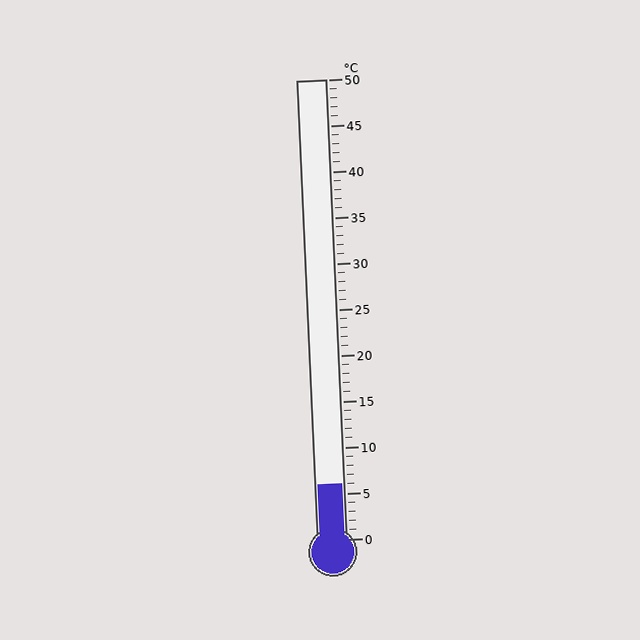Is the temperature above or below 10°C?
The temperature is below 10°C.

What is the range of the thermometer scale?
The thermometer scale ranges from 0°C to 50°C.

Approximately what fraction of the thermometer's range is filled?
The thermometer is filled to approximately 10% of its range.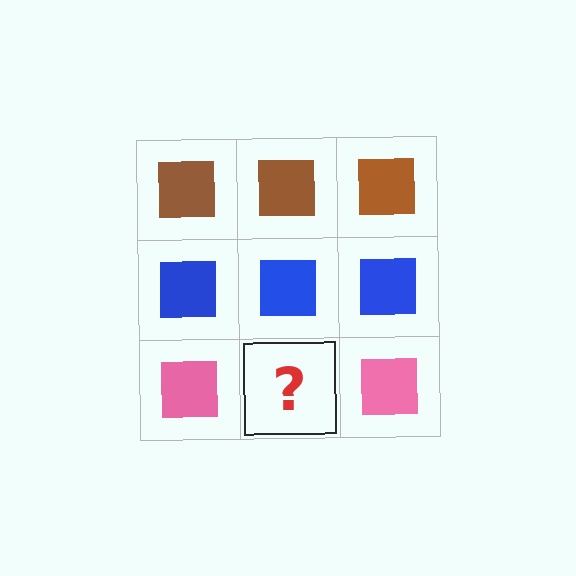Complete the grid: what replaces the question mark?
The question mark should be replaced with a pink square.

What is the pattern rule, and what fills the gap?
The rule is that each row has a consistent color. The gap should be filled with a pink square.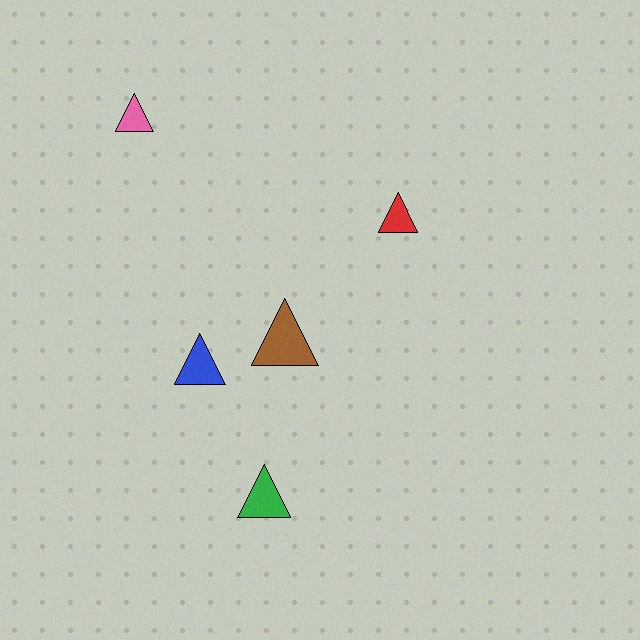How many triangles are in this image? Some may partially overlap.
There are 5 triangles.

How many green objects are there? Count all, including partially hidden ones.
There is 1 green object.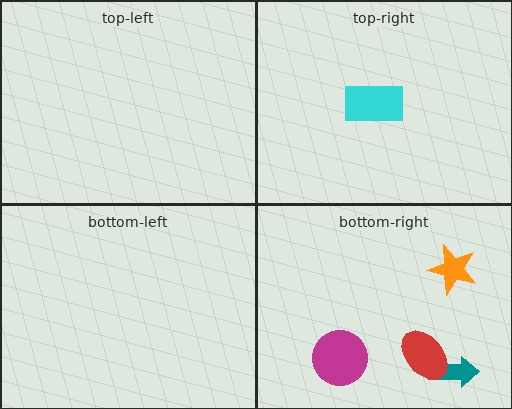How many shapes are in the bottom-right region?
4.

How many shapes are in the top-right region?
1.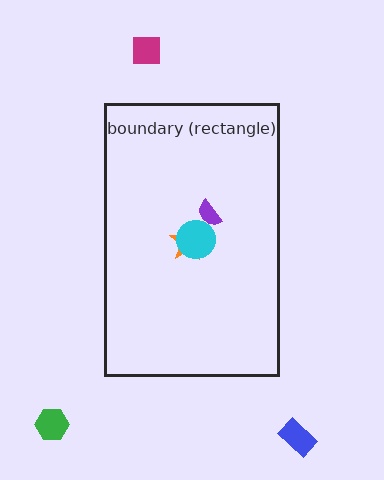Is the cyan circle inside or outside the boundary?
Inside.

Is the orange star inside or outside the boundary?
Inside.